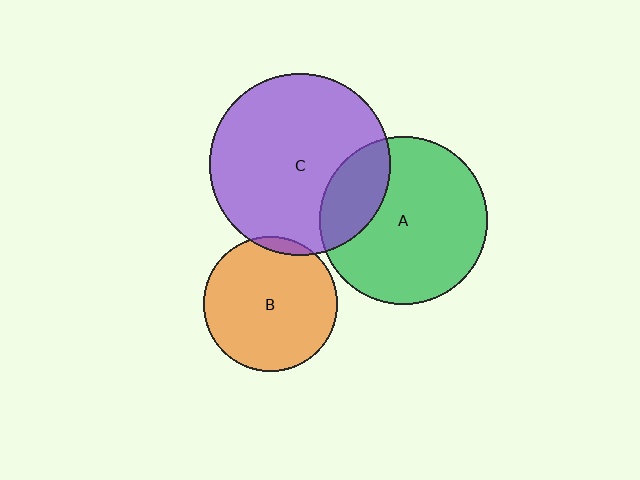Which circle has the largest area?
Circle C (purple).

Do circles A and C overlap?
Yes.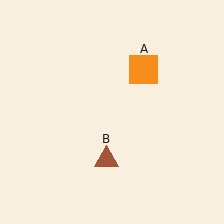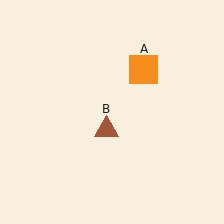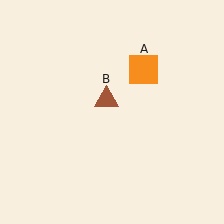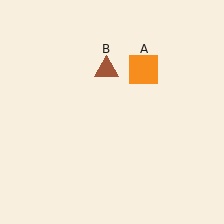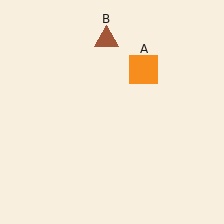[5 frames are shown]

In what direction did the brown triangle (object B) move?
The brown triangle (object B) moved up.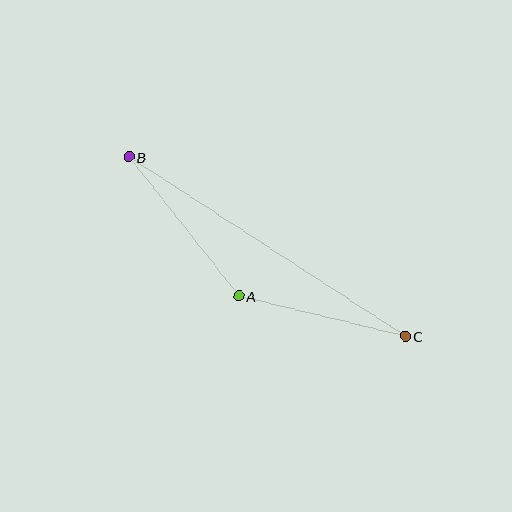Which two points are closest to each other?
Points A and C are closest to each other.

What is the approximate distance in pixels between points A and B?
The distance between A and B is approximately 177 pixels.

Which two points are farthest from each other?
Points B and C are farthest from each other.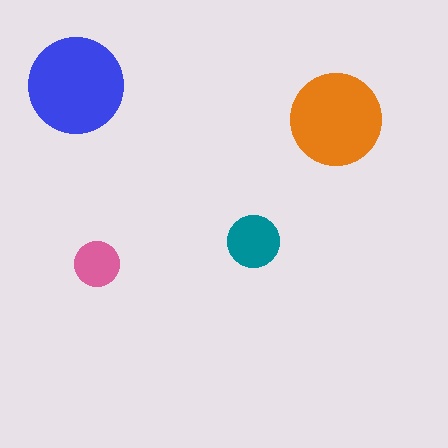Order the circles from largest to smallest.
the blue one, the orange one, the teal one, the pink one.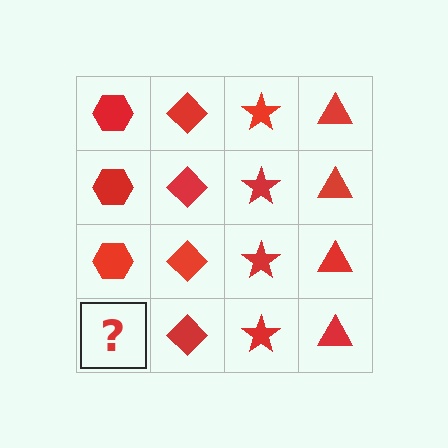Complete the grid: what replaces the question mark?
The question mark should be replaced with a red hexagon.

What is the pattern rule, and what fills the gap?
The rule is that each column has a consistent shape. The gap should be filled with a red hexagon.